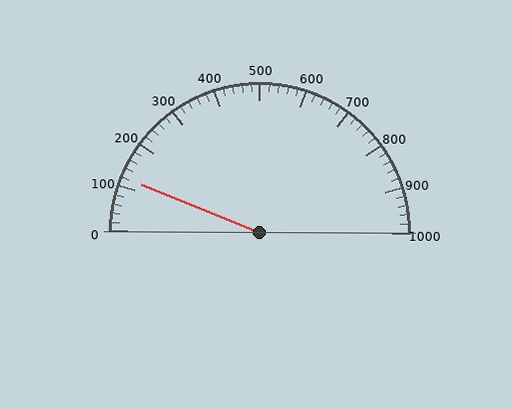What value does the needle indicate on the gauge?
The needle indicates approximately 120.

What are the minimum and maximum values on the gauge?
The gauge ranges from 0 to 1000.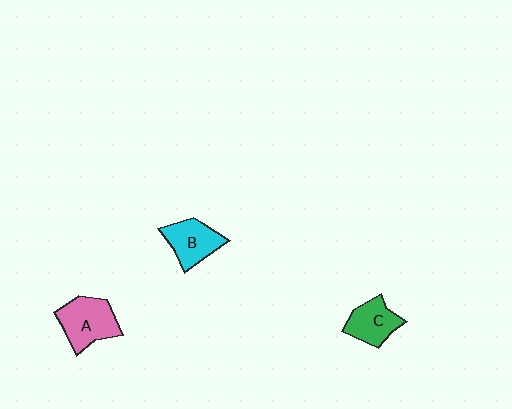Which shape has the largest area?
Shape A (pink).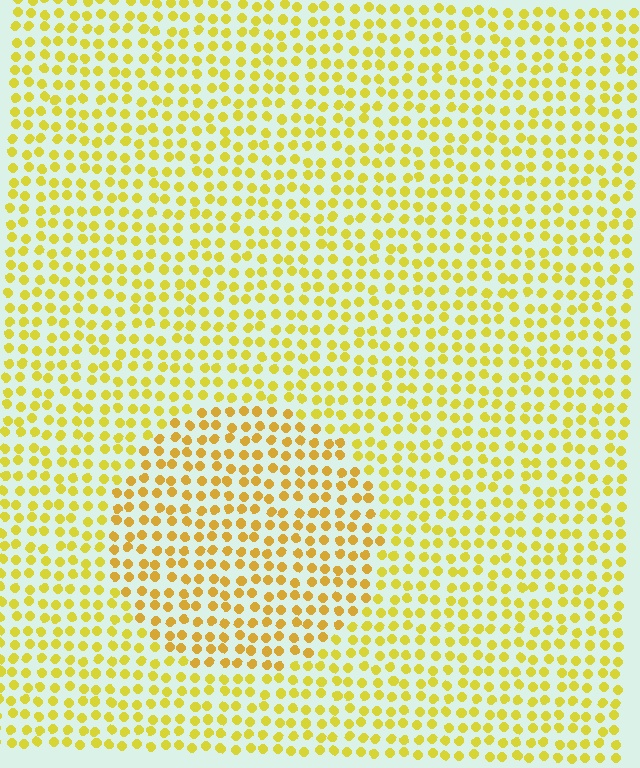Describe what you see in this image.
The image is filled with small yellow elements in a uniform arrangement. A circle-shaped region is visible where the elements are tinted to a slightly different hue, forming a subtle color boundary.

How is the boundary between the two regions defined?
The boundary is defined purely by a slight shift in hue (about 17 degrees). Spacing, size, and orientation are identical on both sides.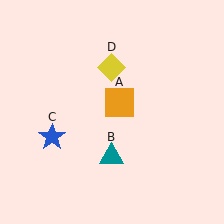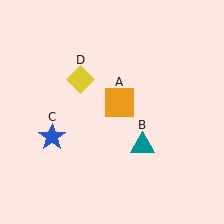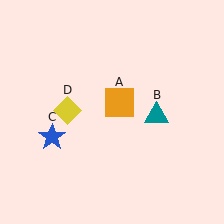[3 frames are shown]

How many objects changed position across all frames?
2 objects changed position: teal triangle (object B), yellow diamond (object D).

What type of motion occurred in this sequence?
The teal triangle (object B), yellow diamond (object D) rotated counterclockwise around the center of the scene.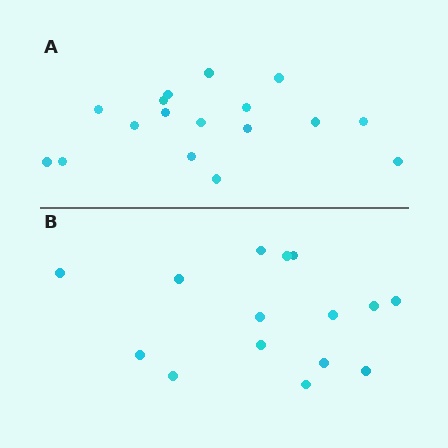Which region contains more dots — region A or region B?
Region A (the top region) has more dots.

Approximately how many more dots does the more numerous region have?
Region A has just a few more — roughly 2 or 3 more dots than region B.